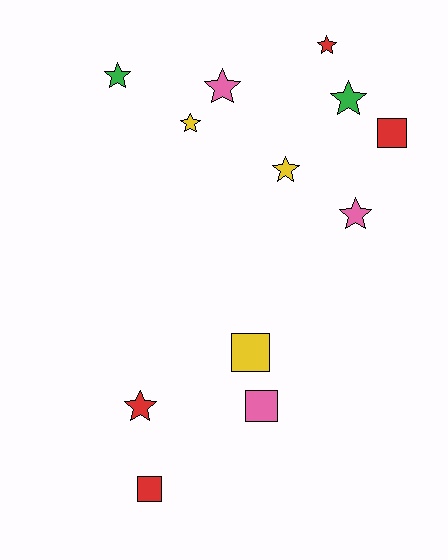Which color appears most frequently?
Red, with 4 objects.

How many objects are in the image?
There are 12 objects.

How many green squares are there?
There are no green squares.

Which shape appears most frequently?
Star, with 8 objects.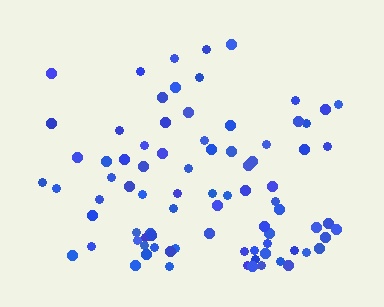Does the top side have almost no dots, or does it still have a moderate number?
Still a moderate number, just noticeably fewer than the bottom.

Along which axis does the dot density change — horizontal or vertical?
Vertical.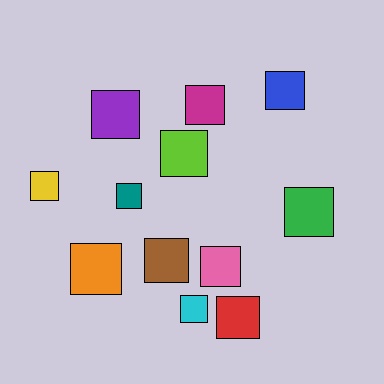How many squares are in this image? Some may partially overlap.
There are 12 squares.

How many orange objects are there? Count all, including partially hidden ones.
There is 1 orange object.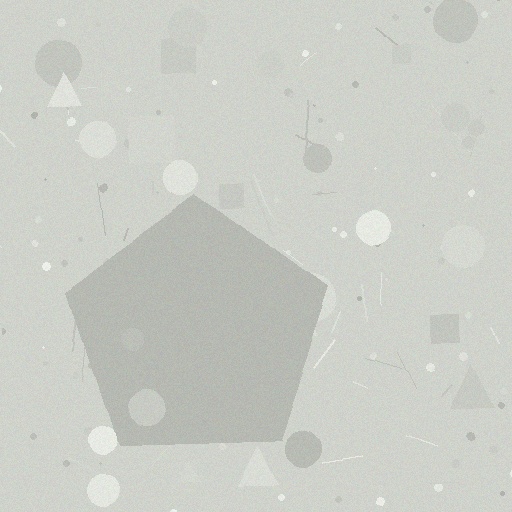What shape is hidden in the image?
A pentagon is hidden in the image.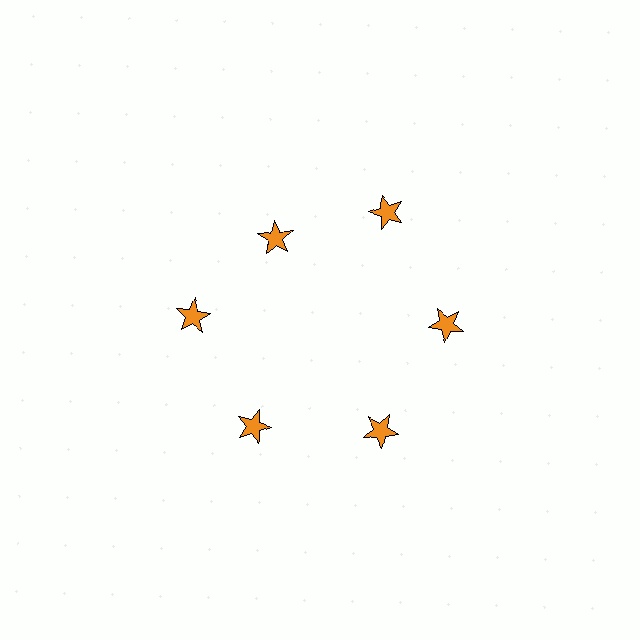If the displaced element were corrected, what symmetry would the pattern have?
It would have 6-fold rotational symmetry — the pattern would map onto itself every 60 degrees.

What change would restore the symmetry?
The symmetry would be restored by moving it outward, back onto the ring so that all 6 stars sit at equal angles and equal distance from the center.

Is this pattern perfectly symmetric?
No. The 6 orange stars are arranged in a ring, but one element near the 11 o'clock position is pulled inward toward the center, breaking the 6-fold rotational symmetry.